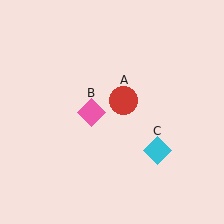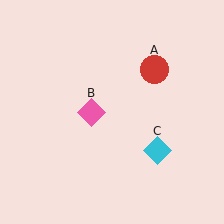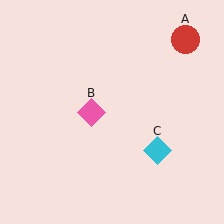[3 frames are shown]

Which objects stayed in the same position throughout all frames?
Pink diamond (object B) and cyan diamond (object C) remained stationary.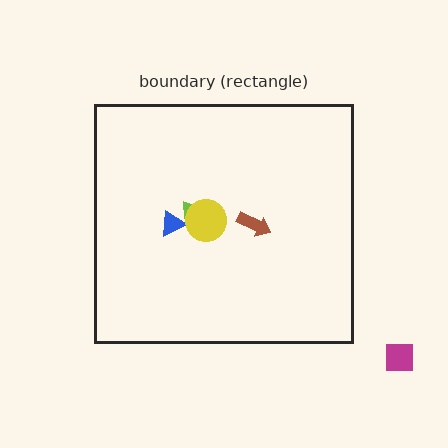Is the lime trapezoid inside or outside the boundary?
Inside.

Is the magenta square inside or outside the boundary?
Outside.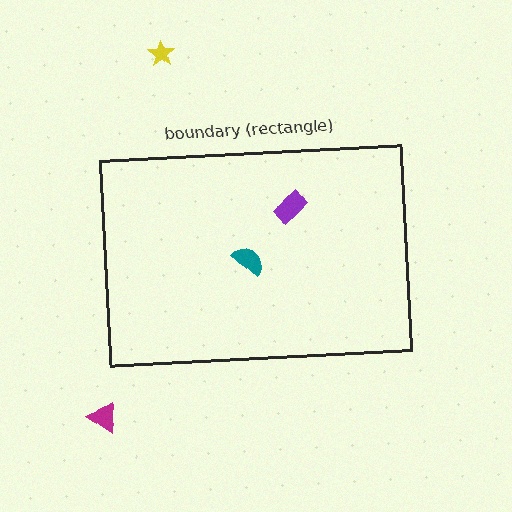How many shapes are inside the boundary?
2 inside, 2 outside.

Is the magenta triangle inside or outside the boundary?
Outside.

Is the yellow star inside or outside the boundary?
Outside.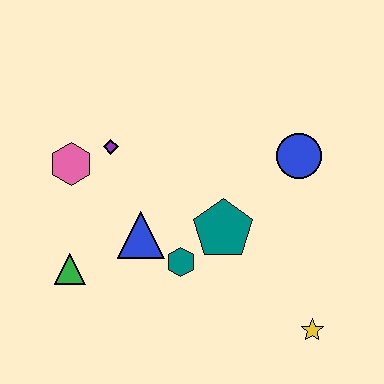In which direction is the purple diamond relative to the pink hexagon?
The purple diamond is to the right of the pink hexagon.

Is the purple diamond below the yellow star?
No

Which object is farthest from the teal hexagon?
The blue circle is farthest from the teal hexagon.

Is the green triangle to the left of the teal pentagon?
Yes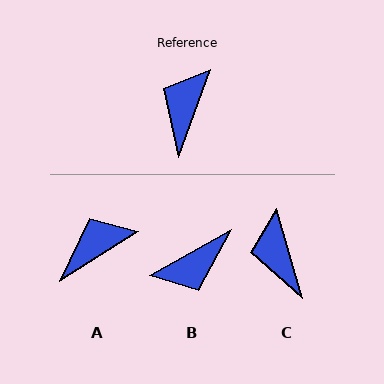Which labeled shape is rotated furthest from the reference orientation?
B, about 139 degrees away.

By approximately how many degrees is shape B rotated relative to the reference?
Approximately 139 degrees counter-clockwise.